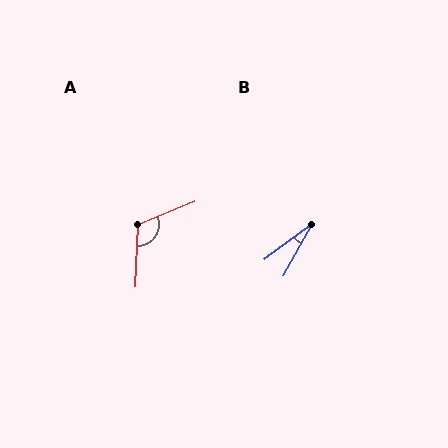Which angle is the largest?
A, at approximately 114 degrees.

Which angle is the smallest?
B, at approximately 24 degrees.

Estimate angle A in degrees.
Approximately 114 degrees.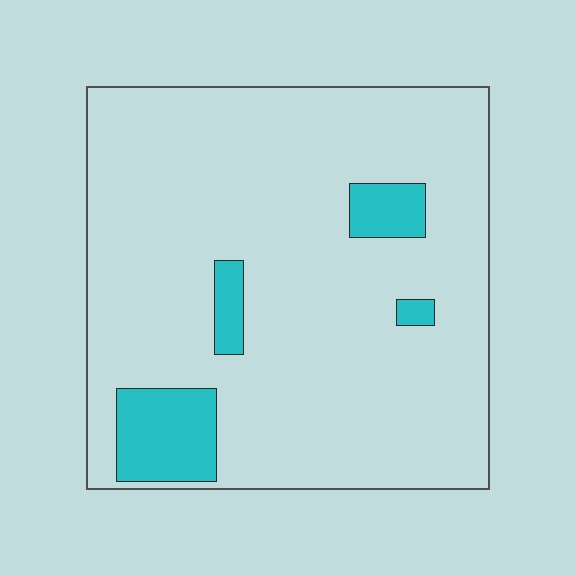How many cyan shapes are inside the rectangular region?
4.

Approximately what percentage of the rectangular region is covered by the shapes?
Approximately 10%.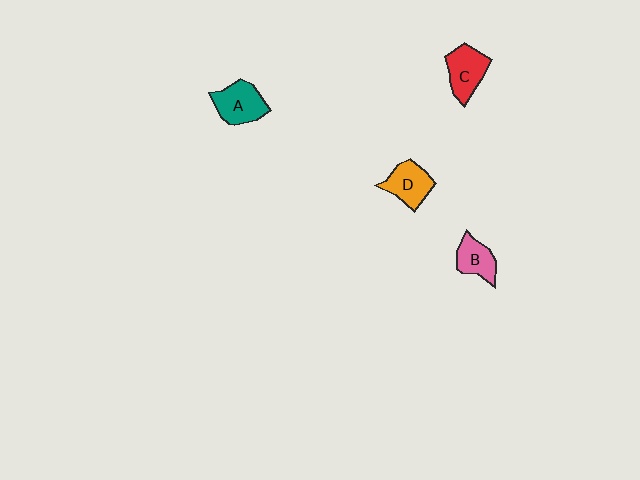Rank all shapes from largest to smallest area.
From largest to smallest: A (teal), C (red), D (orange), B (pink).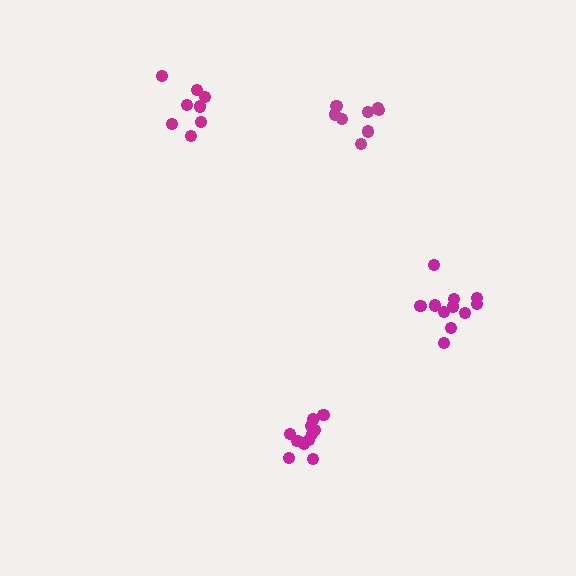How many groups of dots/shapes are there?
There are 4 groups.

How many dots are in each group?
Group 1: 8 dots, Group 2: 12 dots, Group 3: 11 dots, Group 4: 8 dots (39 total).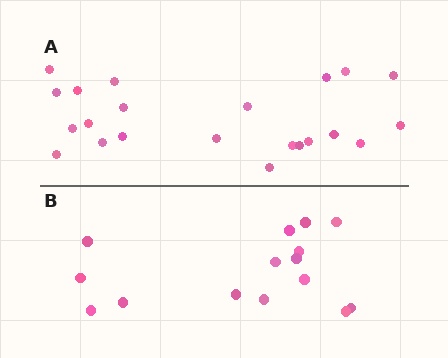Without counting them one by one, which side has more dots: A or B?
Region A (the top region) has more dots.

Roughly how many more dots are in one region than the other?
Region A has roughly 8 or so more dots than region B.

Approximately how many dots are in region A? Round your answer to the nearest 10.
About 20 dots. (The exact count is 22, which rounds to 20.)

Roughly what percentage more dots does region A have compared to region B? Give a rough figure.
About 45% more.